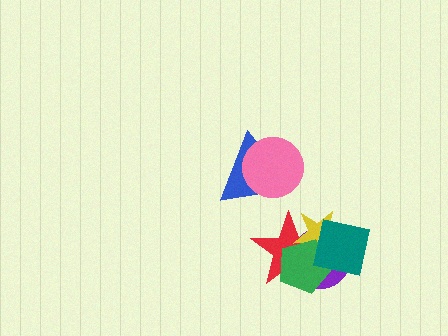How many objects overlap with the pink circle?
1 object overlaps with the pink circle.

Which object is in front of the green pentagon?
The teal square is in front of the green pentagon.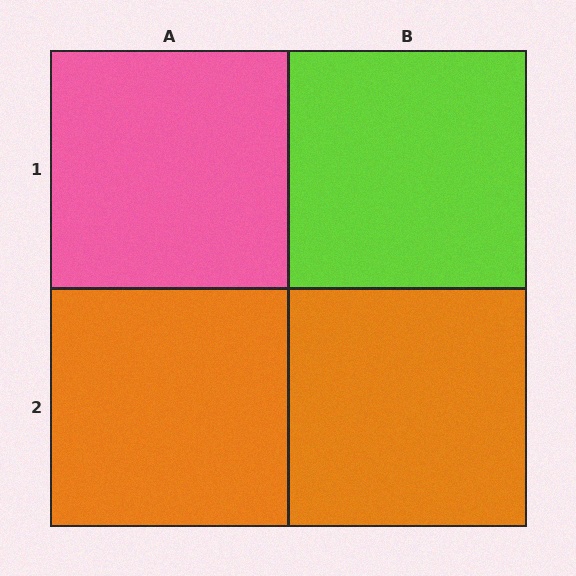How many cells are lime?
1 cell is lime.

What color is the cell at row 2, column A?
Orange.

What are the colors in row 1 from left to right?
Pink, lime.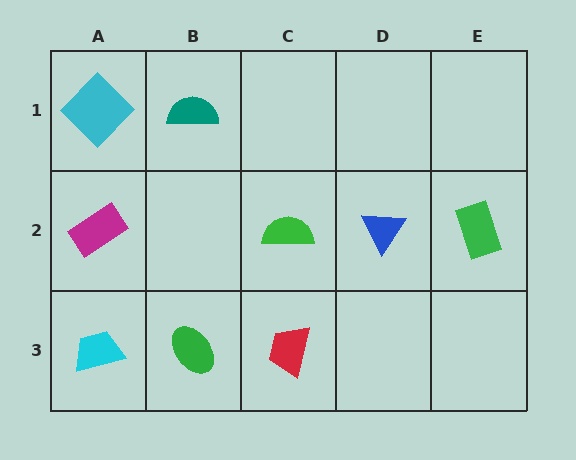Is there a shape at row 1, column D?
No, that cell is empty.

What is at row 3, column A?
A cyan trapezoid.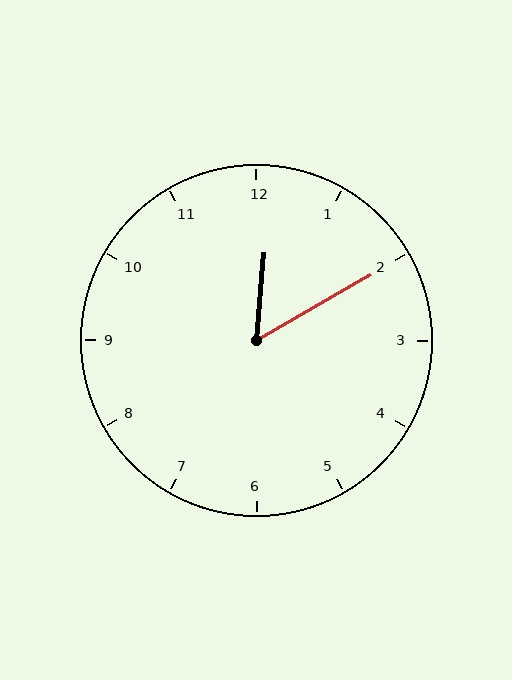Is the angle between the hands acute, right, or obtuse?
It is acute.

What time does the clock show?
12:10.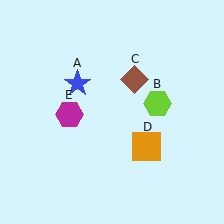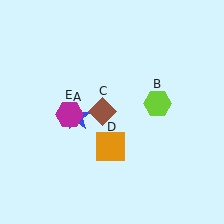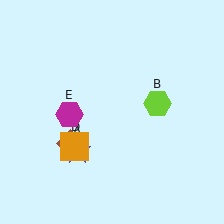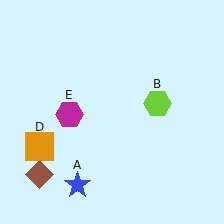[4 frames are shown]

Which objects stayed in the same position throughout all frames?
Lime hexagon (object B) and magenta hexagon (object E) remained stationary.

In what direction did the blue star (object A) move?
The blue star (object A) moved down.